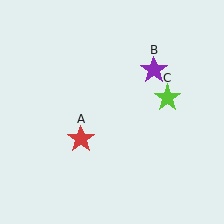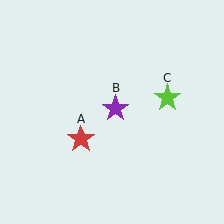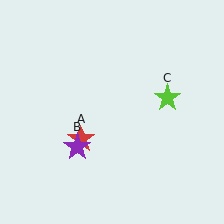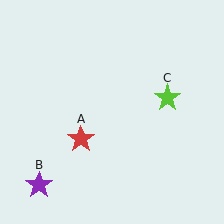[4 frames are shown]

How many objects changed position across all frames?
1 object changed position: purple star (object B).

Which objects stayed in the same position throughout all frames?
Red star (object A) and lime star (object C) remained stationary.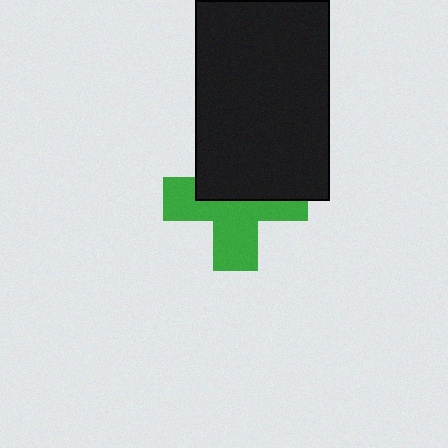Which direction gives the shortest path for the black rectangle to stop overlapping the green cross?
Moving up gives the shortest separation.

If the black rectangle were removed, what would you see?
You would see the complete green cross.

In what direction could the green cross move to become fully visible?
The green cross could move down. That would shift it out from behind the black rectangle entirely.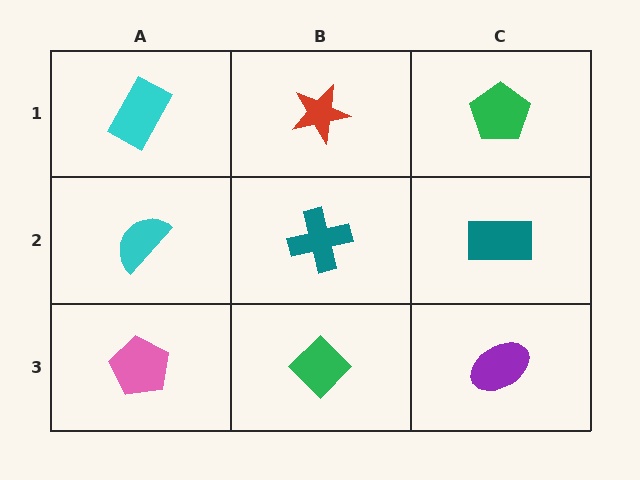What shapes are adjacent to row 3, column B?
A teal cross (row 2, column B), a pink pentagon (row 3, column A), a purple ellipse (row 3, column C).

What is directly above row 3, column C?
A teal rectangle.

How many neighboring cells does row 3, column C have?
2.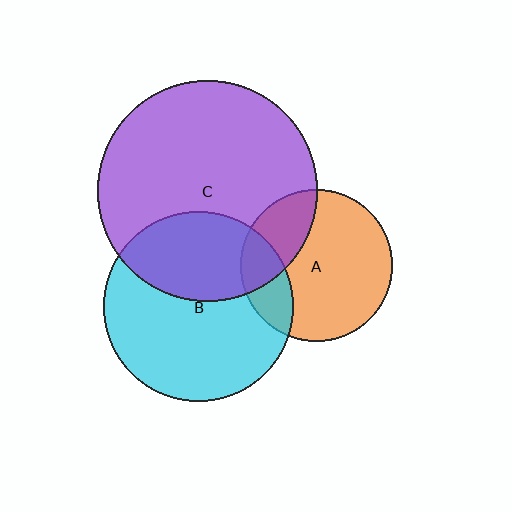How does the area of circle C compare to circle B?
Approximately 1.3 times.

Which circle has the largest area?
Circle C (purple).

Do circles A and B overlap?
Yes.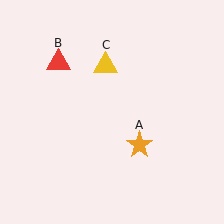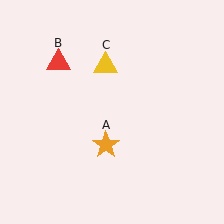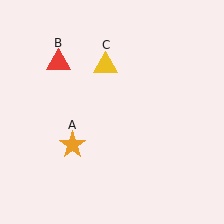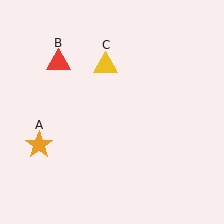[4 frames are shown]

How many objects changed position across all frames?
1 object changed position: orange star (object A).